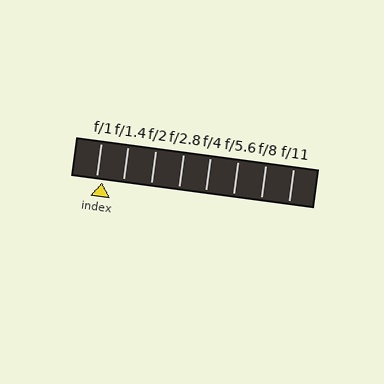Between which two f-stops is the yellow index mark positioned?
The index mark is between f/1 and f/1.4.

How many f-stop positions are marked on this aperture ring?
There are 8 f-stop positions marked.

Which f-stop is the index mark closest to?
The index mark is closest to f/1.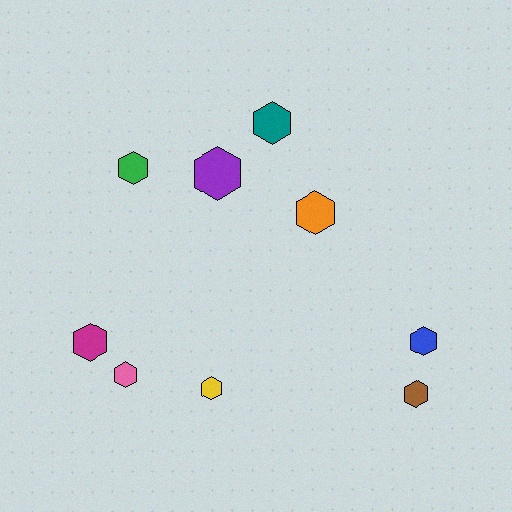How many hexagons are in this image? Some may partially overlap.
There are 9 hexagons.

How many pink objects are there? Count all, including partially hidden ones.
There is 1 pink object.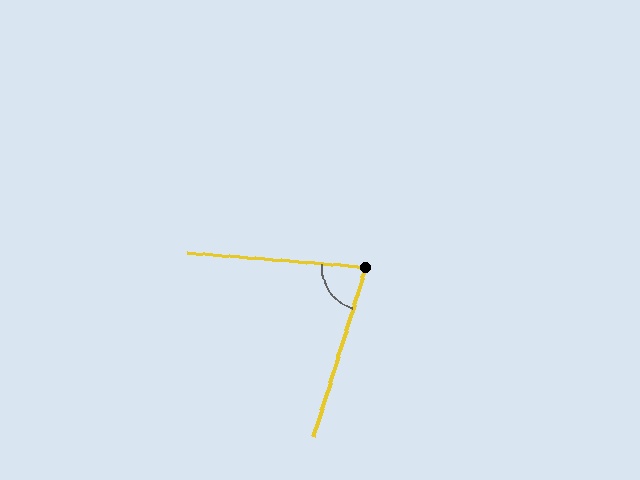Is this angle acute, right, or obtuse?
It is acute.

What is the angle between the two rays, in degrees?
Approximately 77 degrees.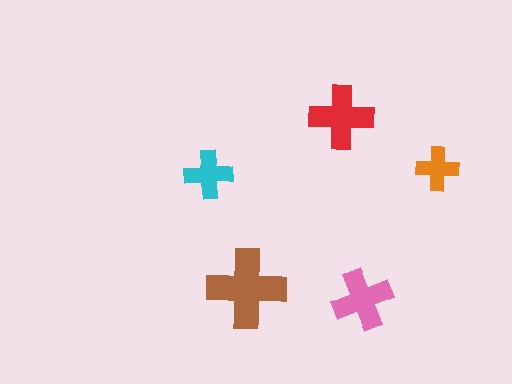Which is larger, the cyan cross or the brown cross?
The brown one.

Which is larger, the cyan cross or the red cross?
The red one.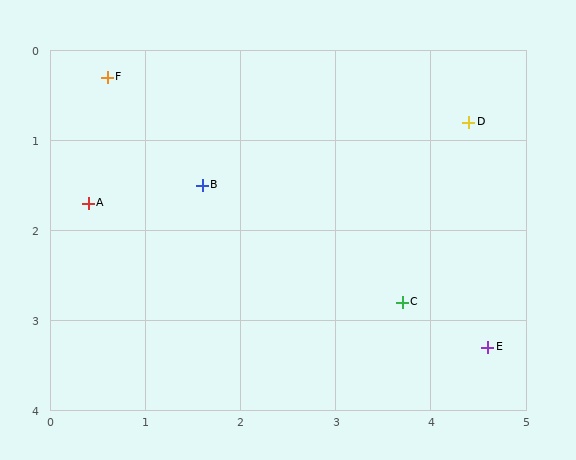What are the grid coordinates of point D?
Point D is at approximately (4.4, 0.8).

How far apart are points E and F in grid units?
Points E and F are about 5.0 grid units apart.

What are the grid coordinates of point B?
Point B is at approximately (1.6, 1.5).